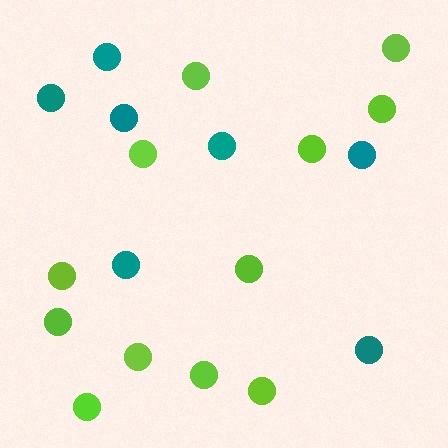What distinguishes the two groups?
There are 2 groups: one group of teal circles (7) and one group of lime circles (12).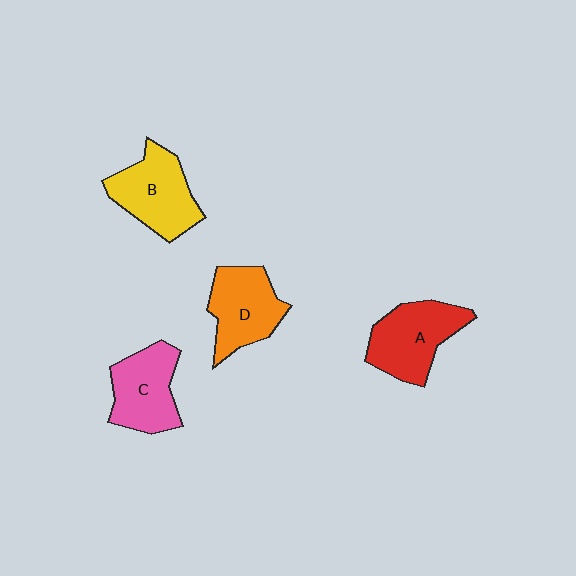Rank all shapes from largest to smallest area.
From largest to smallest: A (red), B (yellow), D (orange), C (pink).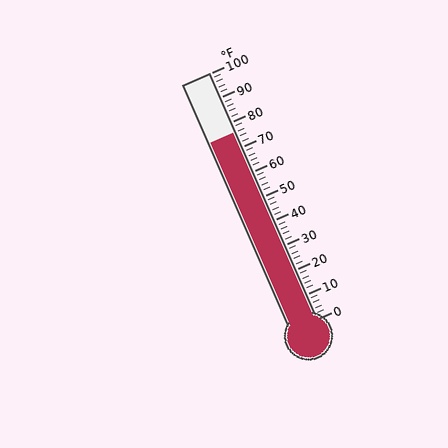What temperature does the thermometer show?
The thermometer shows approximately 76°F.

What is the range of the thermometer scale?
The thermometer scale ranges from 0°F to 100°F.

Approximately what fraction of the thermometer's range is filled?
The thermometer is filled to approximately 75% of its range.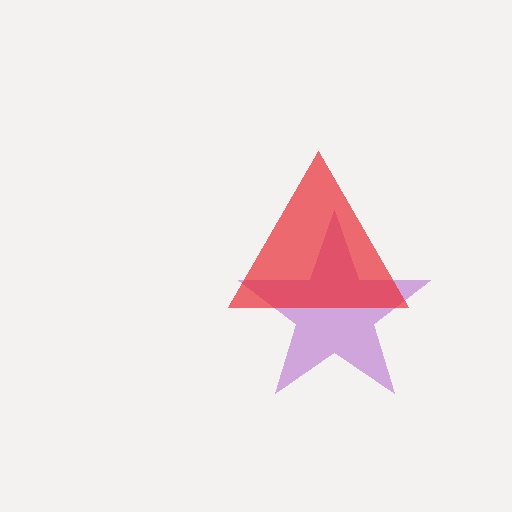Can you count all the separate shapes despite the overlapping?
Yes, there are 2 separate shapes.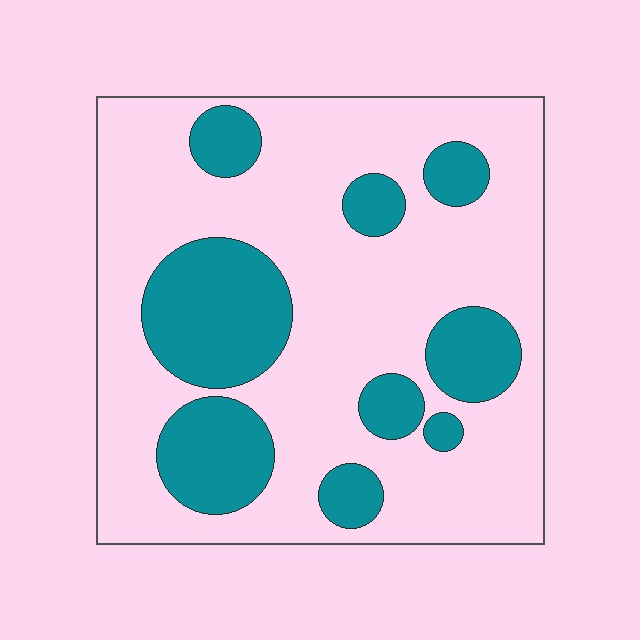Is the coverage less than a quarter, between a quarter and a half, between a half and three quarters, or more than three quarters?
Between a quarter and a half.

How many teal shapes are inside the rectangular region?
9.